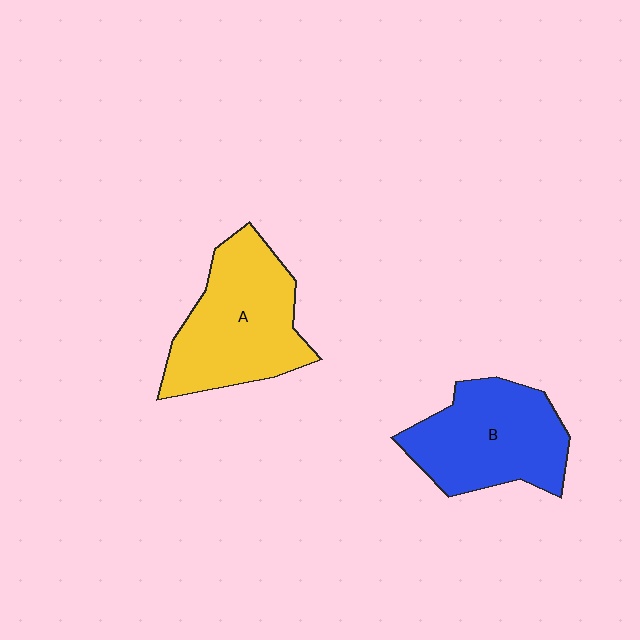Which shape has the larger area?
Shape A (yellow).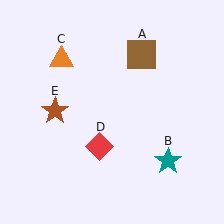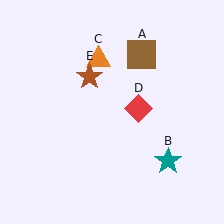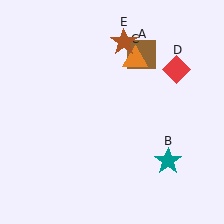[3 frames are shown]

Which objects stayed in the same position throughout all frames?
Brown square (object A) and teal star (object B) remained stationary.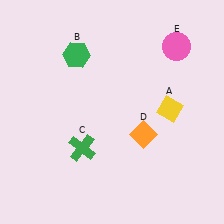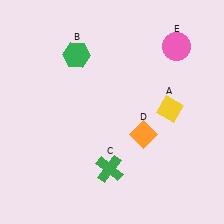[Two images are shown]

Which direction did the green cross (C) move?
The green cross (C) moved right.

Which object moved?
The green cross (C) moved right.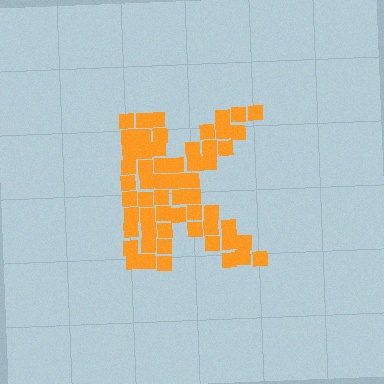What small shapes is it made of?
It is made of small squares.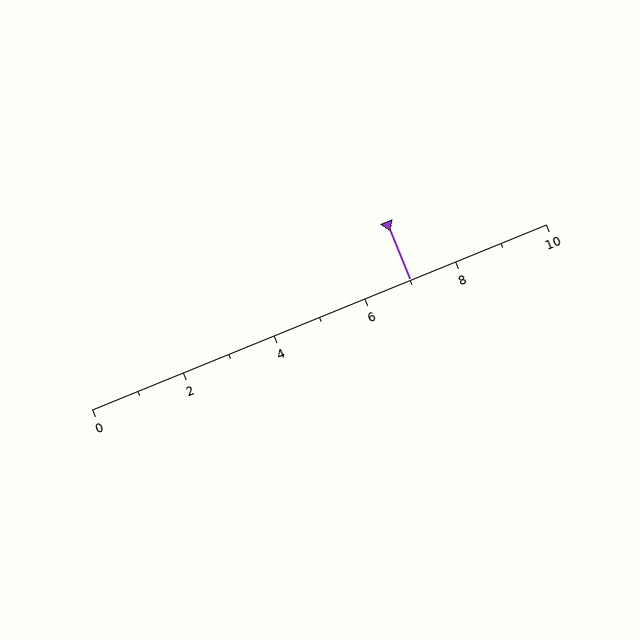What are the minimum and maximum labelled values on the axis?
The axis runs from 0 to 10.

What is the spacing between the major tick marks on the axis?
The major ticks are spaced 2 apart.